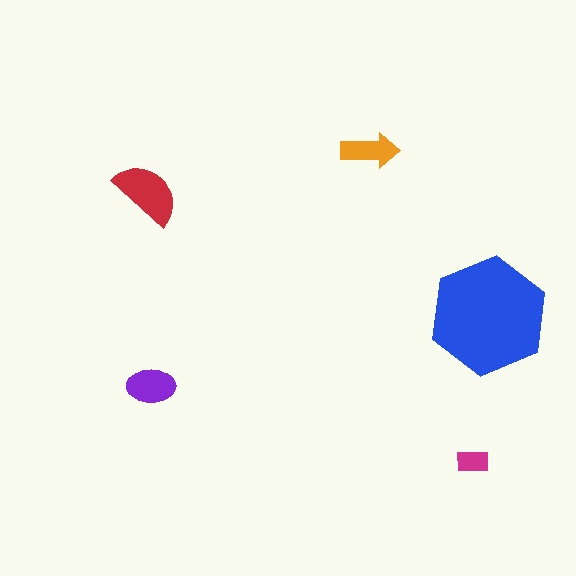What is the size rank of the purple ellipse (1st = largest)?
3rd.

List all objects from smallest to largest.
The magenta rectangle, the orange arrow, the purple ellipse, the red semicircle, the blue hexagon.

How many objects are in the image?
There are 5 objects in the image.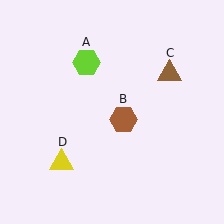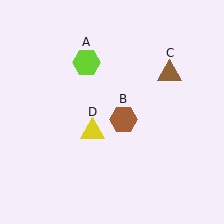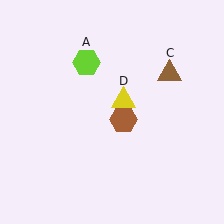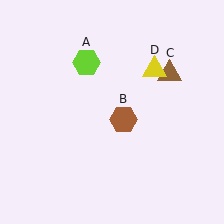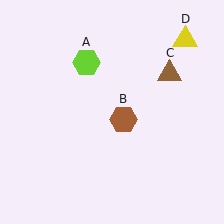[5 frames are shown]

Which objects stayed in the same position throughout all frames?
Lime hexagon (object A) and brown hexagon (object B) and brown triangle (object C) remained stationary.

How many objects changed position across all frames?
1 object changed position: yellow triangle (object D).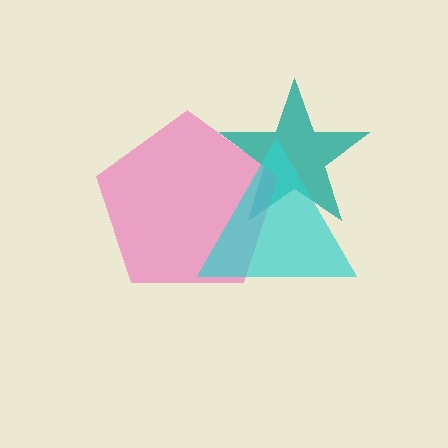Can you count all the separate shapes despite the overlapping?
Yes, there are 3 separate shapes.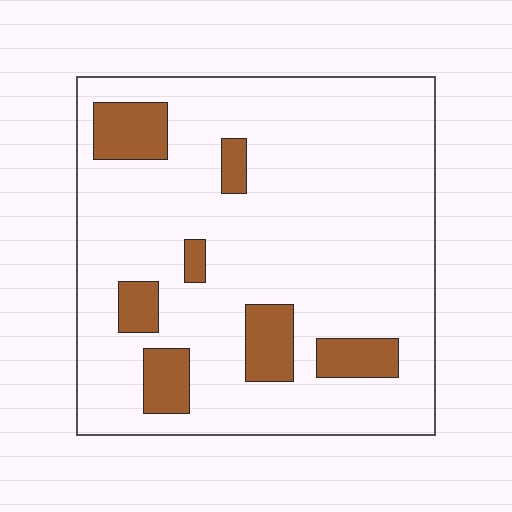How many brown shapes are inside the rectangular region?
7.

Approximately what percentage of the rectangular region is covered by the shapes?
Approximately 15%.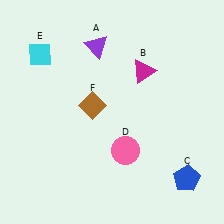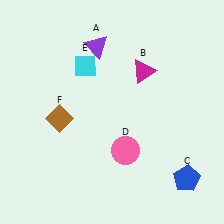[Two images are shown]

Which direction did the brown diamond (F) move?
The brown diamond (F) moved left.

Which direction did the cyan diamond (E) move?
The cyan diamond (E) moved right.